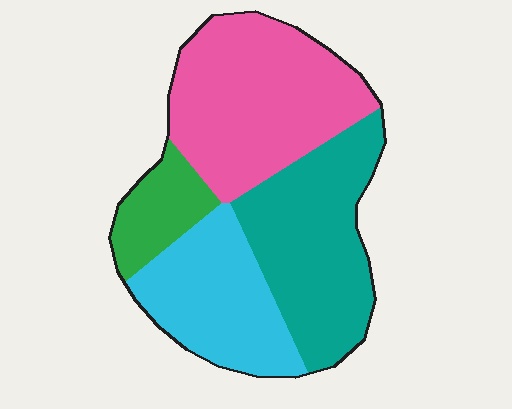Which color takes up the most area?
Pink, at roughly 35%.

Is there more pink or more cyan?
Pink.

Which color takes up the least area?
Green, at roughly 10%.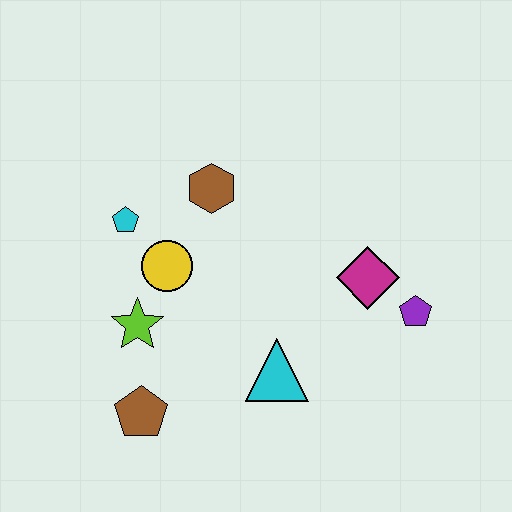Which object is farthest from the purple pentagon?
The cyan pentagon is farthest from the purple pentagon.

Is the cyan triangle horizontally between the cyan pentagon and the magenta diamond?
Yes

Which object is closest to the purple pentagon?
The magenta diamond is closest to the purple pentagon.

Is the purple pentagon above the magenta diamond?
No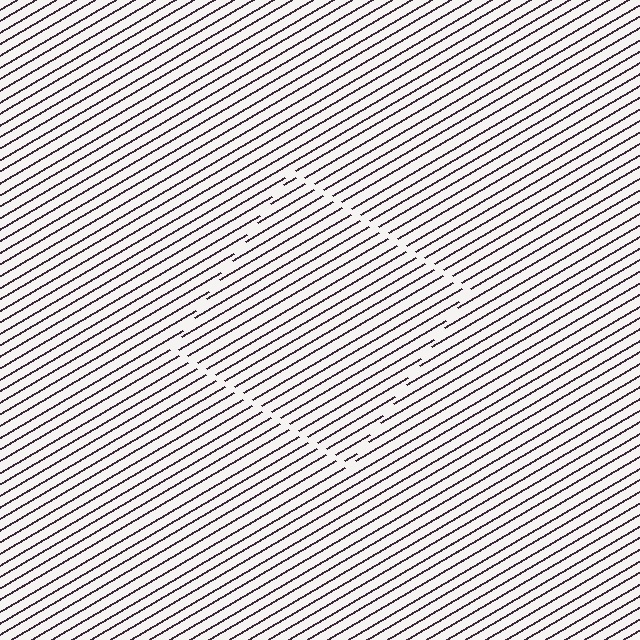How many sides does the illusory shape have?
4 sides — the line-ends trace a square.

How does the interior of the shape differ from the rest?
The interior of the shape contains the same grating, shifted by half a period — the contour is defined by the phase discontinuity where line-ends from the inner and outer gratings abut.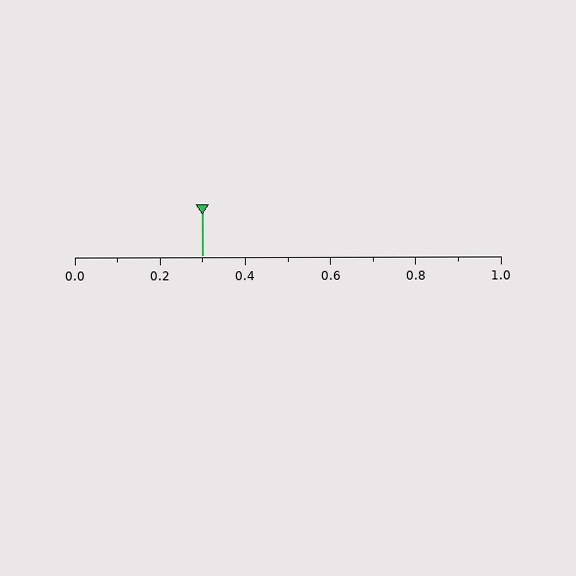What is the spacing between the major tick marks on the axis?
The major ticks are spaced 0.2 apart.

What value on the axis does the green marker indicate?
The marker indicates approximately 0.3.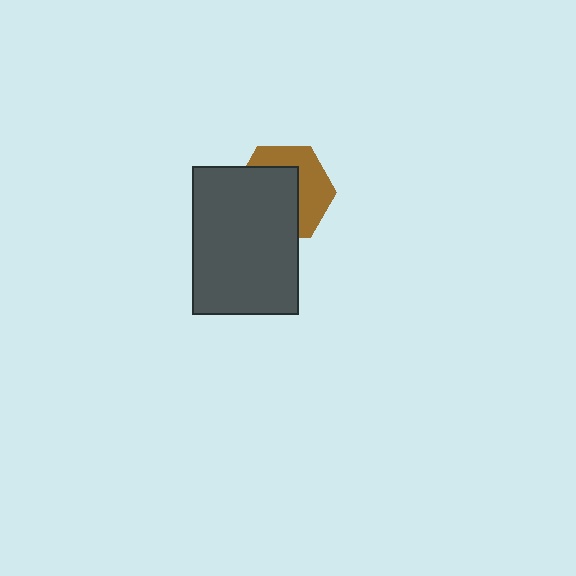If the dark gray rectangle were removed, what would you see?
You would see the complete brown hexagon.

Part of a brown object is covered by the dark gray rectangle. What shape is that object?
It is a hexagon.